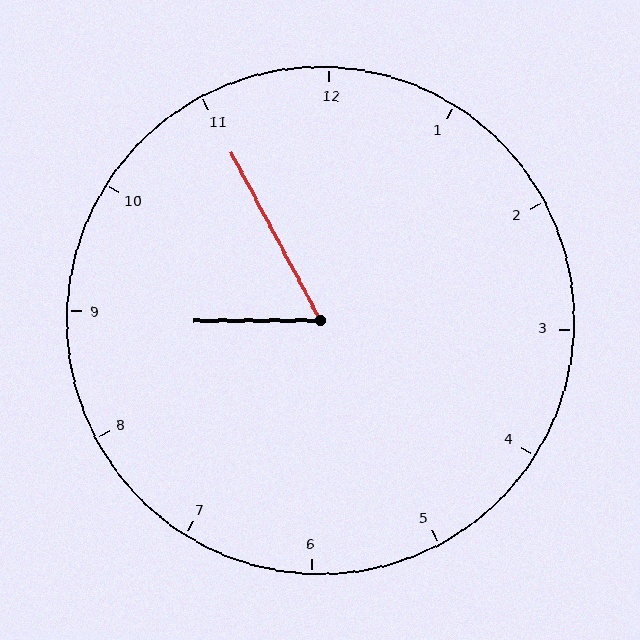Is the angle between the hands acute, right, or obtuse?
It is acute.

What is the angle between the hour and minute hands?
Approximately 62 degrees.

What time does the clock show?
8:55.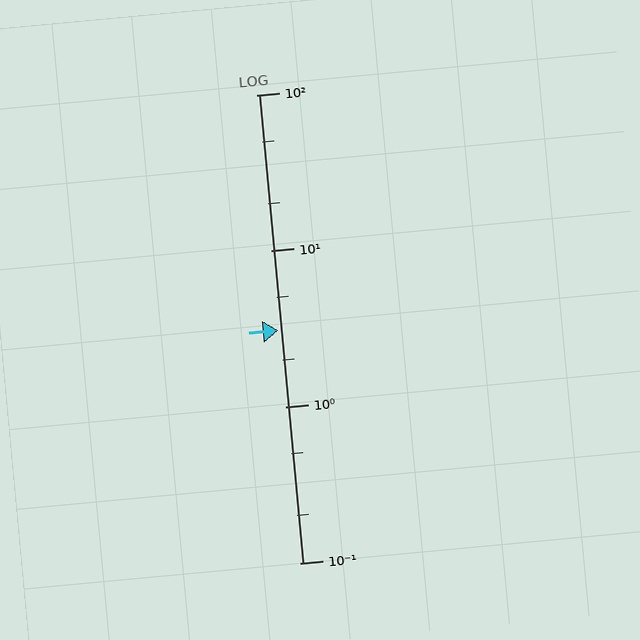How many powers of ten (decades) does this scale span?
The scale spans 3 decades, from 0.1 to 100.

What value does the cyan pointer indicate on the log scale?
The pointer indicates approximately 3.1.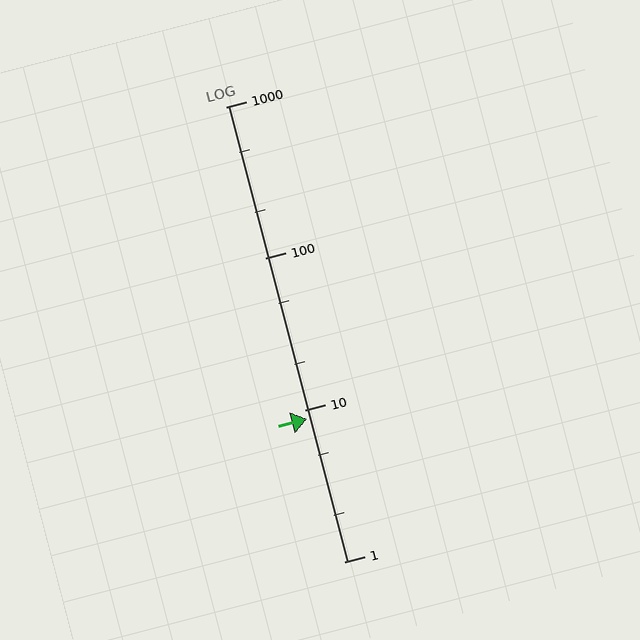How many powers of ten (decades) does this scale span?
The scale spans 3 decades, from 1 to 1000.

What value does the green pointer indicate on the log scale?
The pointer indicates approximately 8.7.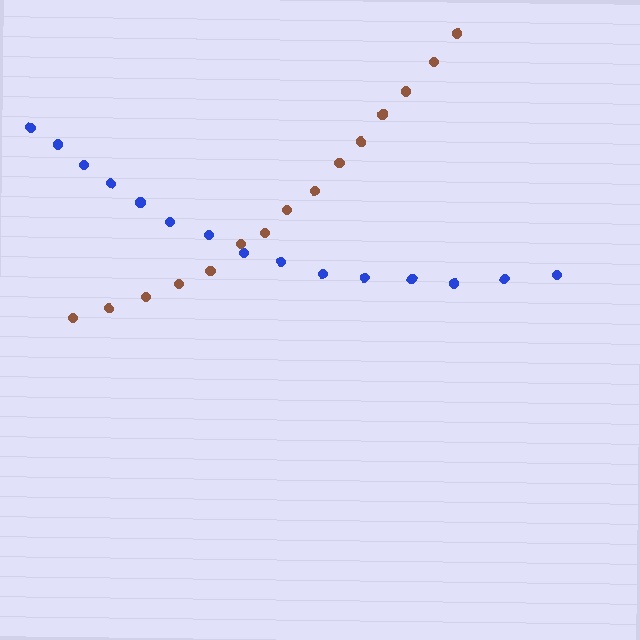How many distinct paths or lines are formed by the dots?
There are 2 distinct paths.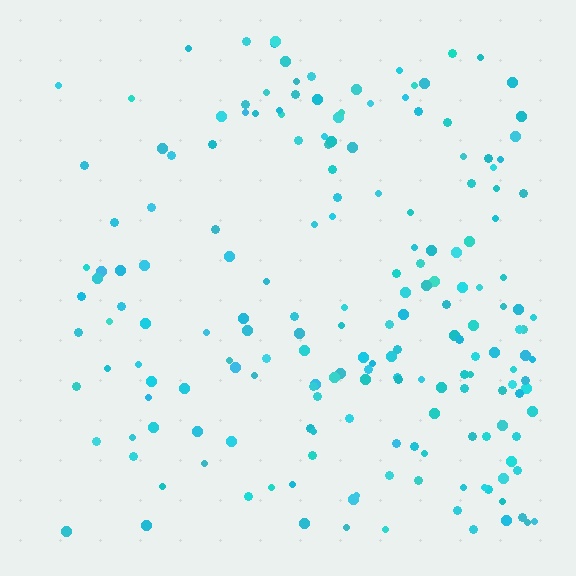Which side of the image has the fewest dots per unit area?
The left.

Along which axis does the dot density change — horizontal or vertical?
Horizontal.